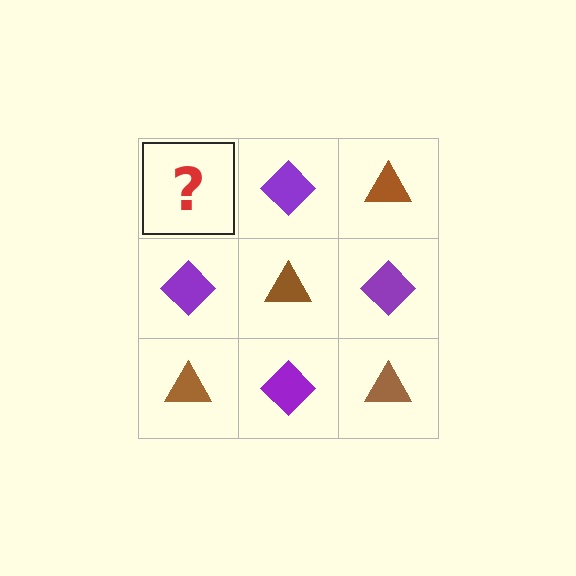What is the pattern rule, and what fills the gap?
The rule is that it alternates brown triangle and purple diamond in a checkerboard pattern. The gap should be filled with a brown triangle.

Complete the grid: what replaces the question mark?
The question mark should be replaced with a brown triangle.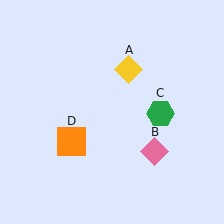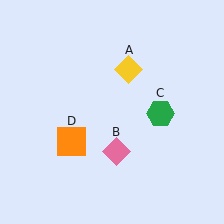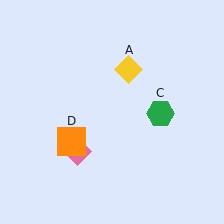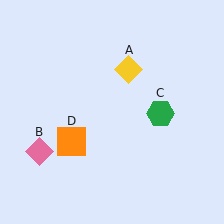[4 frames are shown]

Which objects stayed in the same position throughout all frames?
Yellow diamond (object A) and green hexagon (object C) and orange square (object D) remained stationary.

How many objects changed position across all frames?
1 object changed position: pink diamond (object B).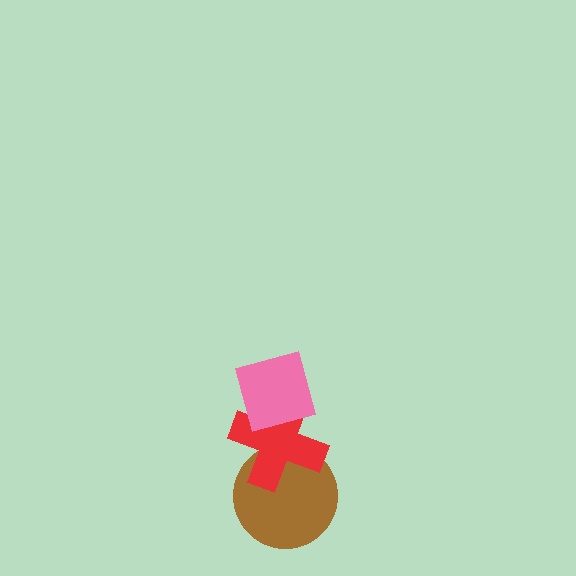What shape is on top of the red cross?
The pink diamond is on top of the red cross.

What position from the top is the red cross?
The red cross is 2nd from the top.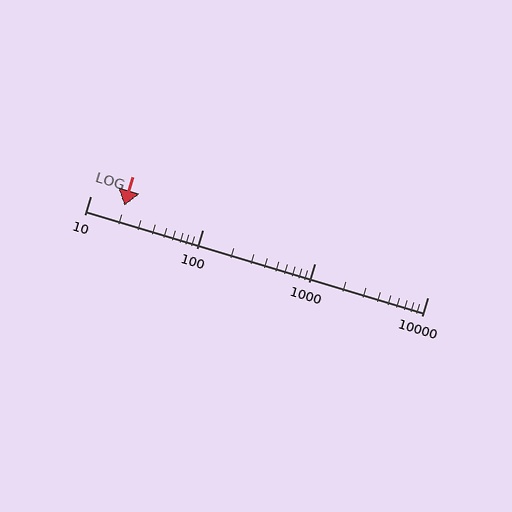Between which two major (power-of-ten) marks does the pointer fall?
The pointer is between 10 and 100.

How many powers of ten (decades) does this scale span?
The scale spans 3 decades, from 10 to 10000.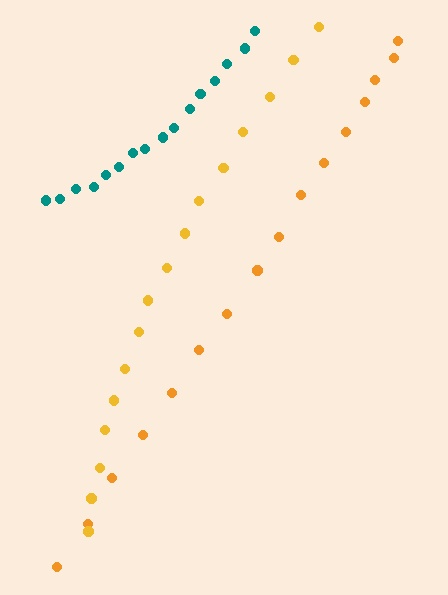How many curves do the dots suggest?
There are 3 distinct paths.